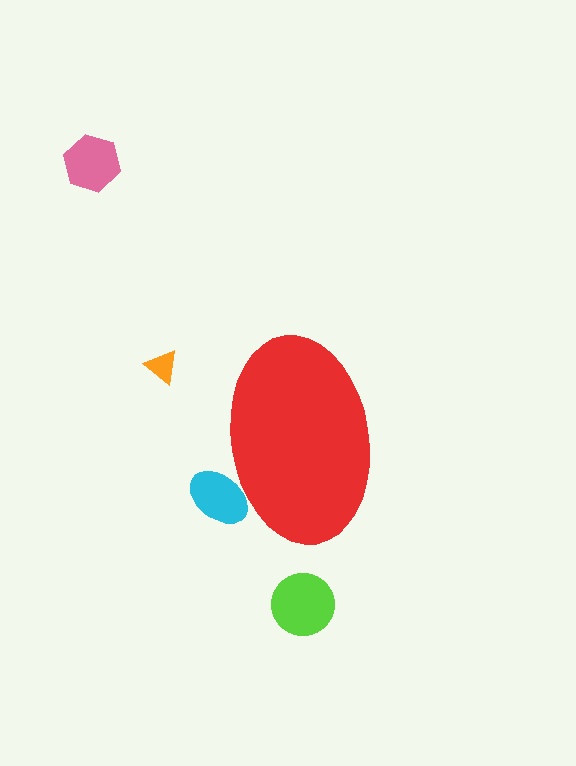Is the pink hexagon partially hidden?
No, the pink hexagon is fully visible.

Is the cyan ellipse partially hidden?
Yes, the cyan ellipse is partially hidden behind the red ellipse.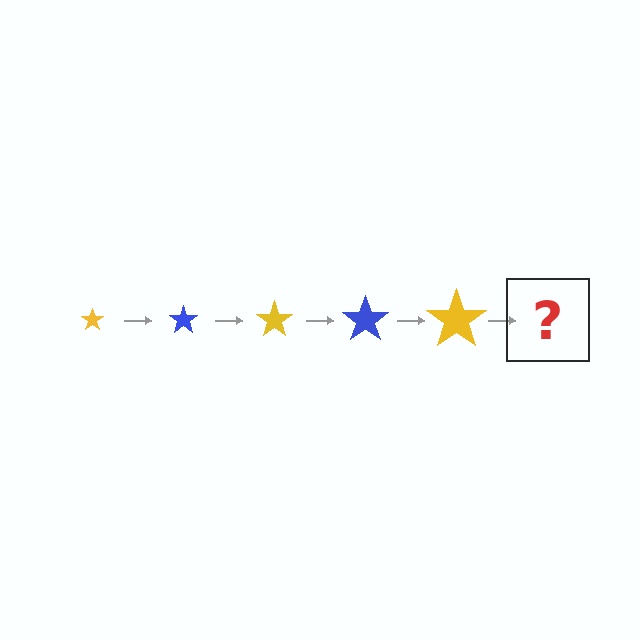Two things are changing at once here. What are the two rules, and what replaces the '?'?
The two rules are that the star grows larger each step and the color cycles through yellow and blue. The '?' should be a blue star, larger than the previous one.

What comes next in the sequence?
The next element should be a blue star, larger than the previous one.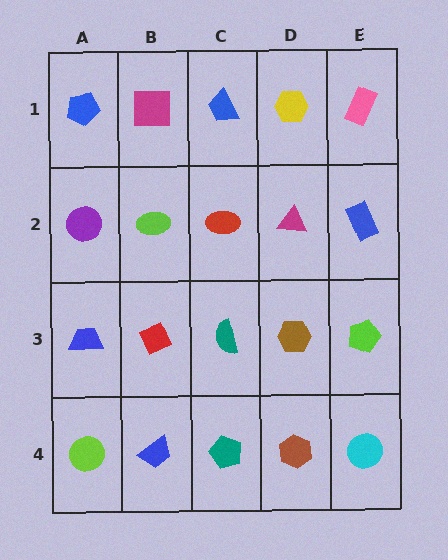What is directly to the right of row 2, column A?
A lime ellipse.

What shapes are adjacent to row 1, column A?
A purple circle (row 2, column A), a magenta square (row 1, column B).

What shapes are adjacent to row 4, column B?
A red diamond (row 3, column B), a lime circle (row 4, column A), a teal pentagon (row 4, column C).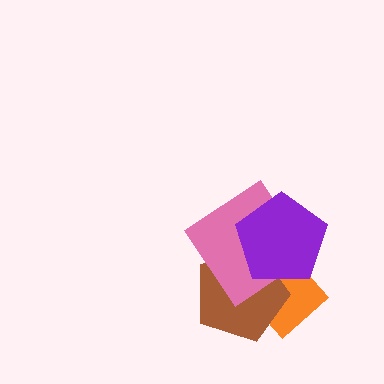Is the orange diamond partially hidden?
Yes, it is partially covered by another shape.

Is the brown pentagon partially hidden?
Yes, it is partially covered by another shape.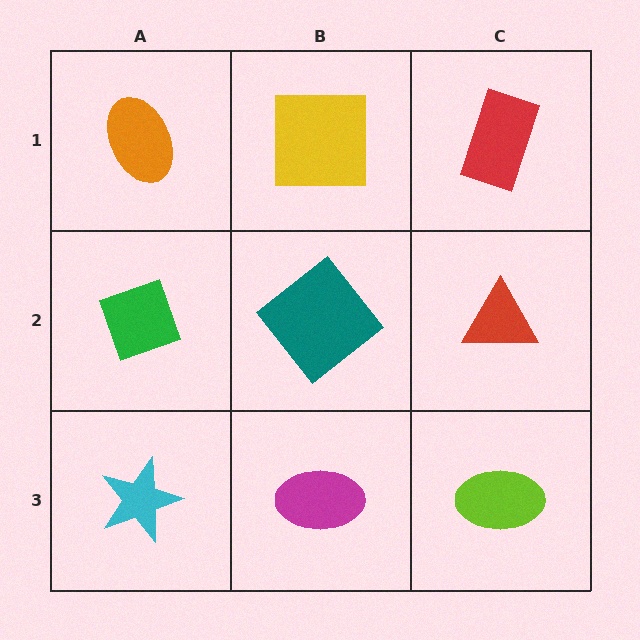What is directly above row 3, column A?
A green diamond.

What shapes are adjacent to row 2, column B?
A yellow square (row 1, column B), a magenta ellipse (row 3, column B), a green diamond (row 2, column A), a red triangle (row 2, column C).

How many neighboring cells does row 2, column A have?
3.